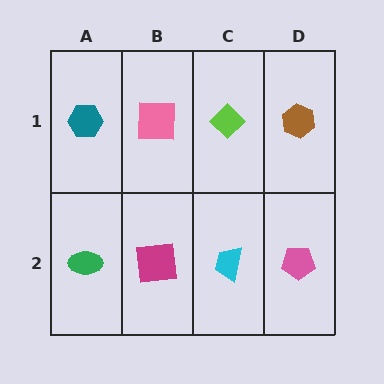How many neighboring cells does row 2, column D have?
2.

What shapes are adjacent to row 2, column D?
A brown hexagon (row 1, column D), a cyan trapezoid (row 2, column C).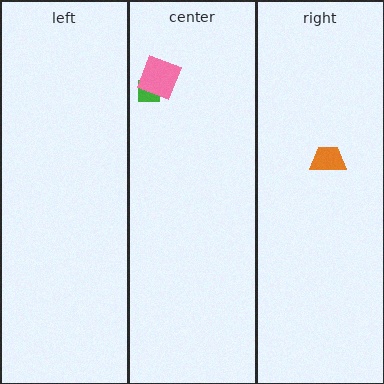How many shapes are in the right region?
1.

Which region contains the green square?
The center region.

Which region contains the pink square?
The center region.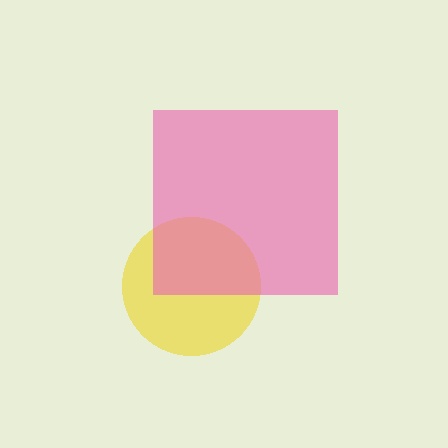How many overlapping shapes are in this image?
There are 2 overlapping shapes in the image.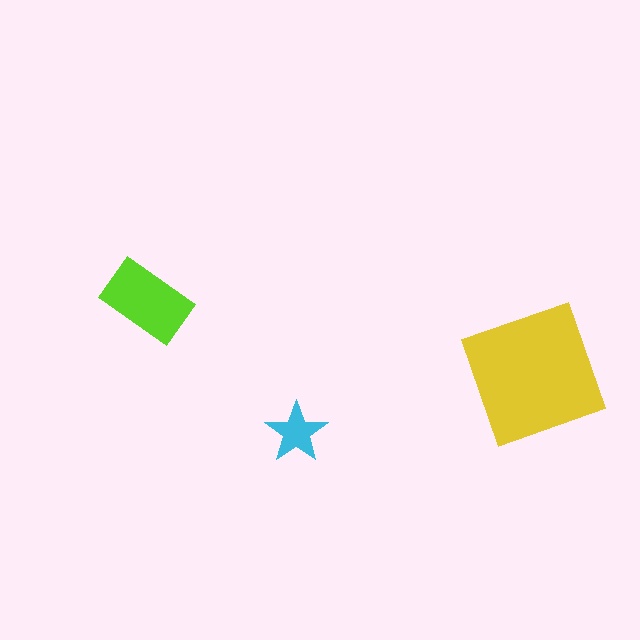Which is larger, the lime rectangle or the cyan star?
The lime rectangle.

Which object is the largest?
The yellow square.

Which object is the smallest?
The cyan star.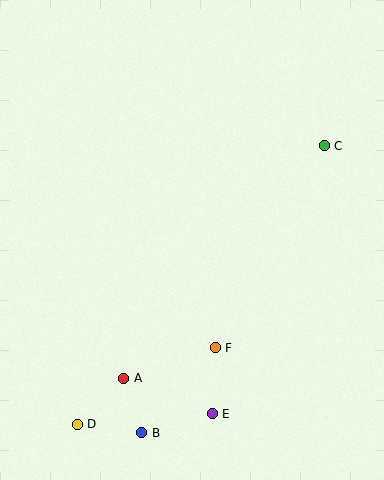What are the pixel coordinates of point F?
Point F is at (215, 348).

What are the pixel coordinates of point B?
Point B is at (142, 433).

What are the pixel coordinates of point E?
Point E is at (212, 414).